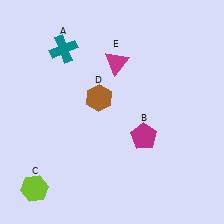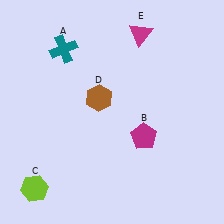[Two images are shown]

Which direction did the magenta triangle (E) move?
The magenta triangle (E) moved up.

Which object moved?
The magenta triangle (E) moved up.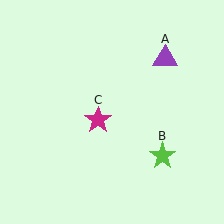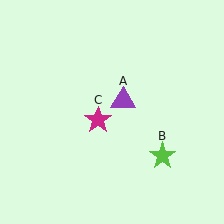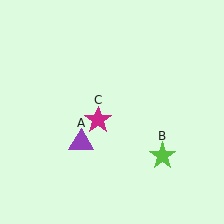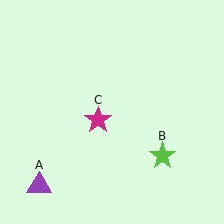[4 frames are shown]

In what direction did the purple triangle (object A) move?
The purple triangle (object A) moved down and to the left.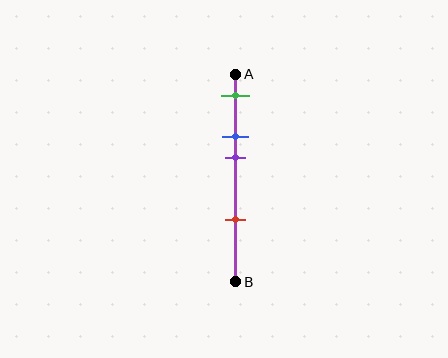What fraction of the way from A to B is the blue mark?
The blue mark is approximately 30% (0.3) of the way from A to B.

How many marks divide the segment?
There are 4 marks dividing the segment.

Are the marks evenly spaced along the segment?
No, the marks are not evenly spaced.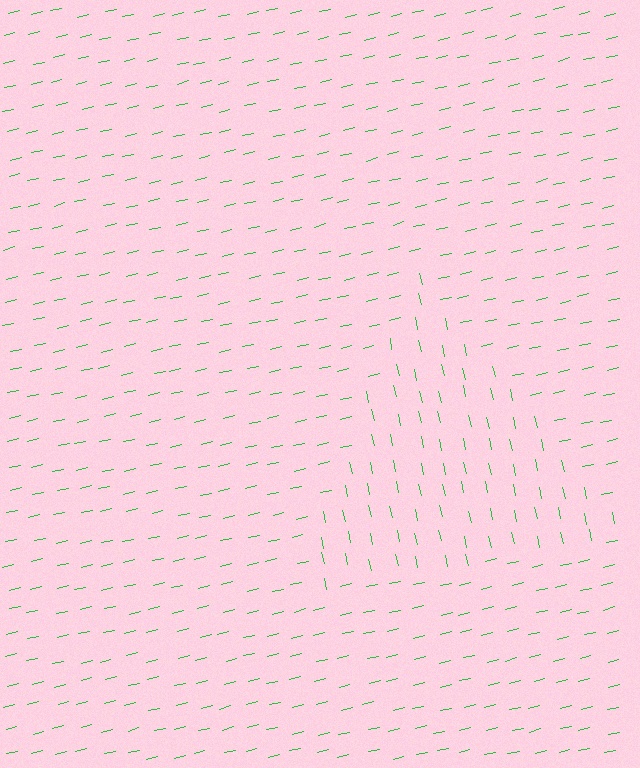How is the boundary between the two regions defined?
The boundary is defined purely by a change in line orientation (approximately 89 degrees difference). All lines are the same color and thickness.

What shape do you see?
I see a triangle.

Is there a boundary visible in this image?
Yes, there is a texture boundary formed by a change in line orientation.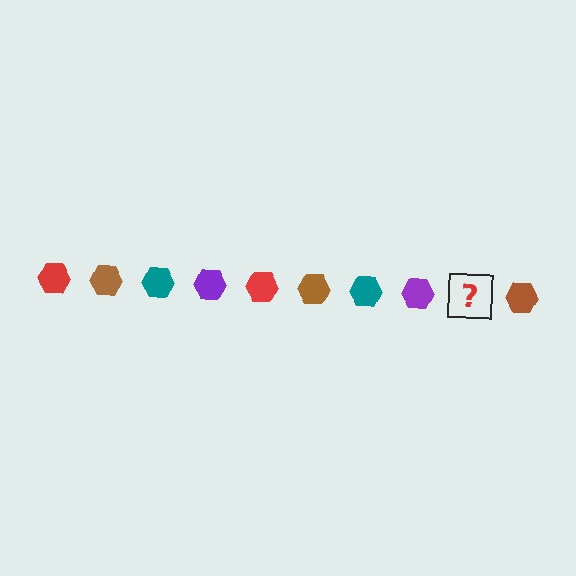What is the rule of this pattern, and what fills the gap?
The rule is that the pattern cycles through red, brown, teal, purple hexagons. The gap should be filled with a red hexagon.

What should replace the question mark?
The question mark should be replaced with a red hexagon.